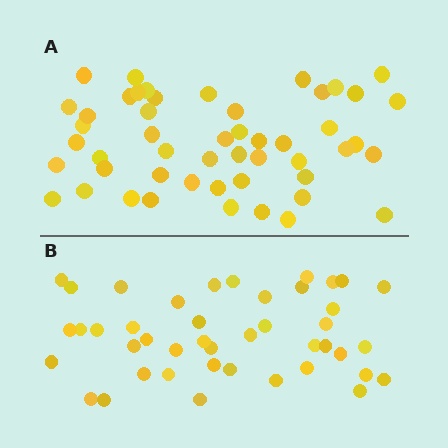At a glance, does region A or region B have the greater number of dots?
Region A (the top region) has more dots.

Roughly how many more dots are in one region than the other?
Region A has roughly 8 or so more dots than region B.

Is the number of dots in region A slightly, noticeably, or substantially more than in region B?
Region A has only slightly more — the two regions are fairly close. The ratio is roughly 1.2 to 1.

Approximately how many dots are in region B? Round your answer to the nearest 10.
About 40 dots. (The exact count is 43, which rounds to 40.)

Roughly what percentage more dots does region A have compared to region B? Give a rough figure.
About 15% more.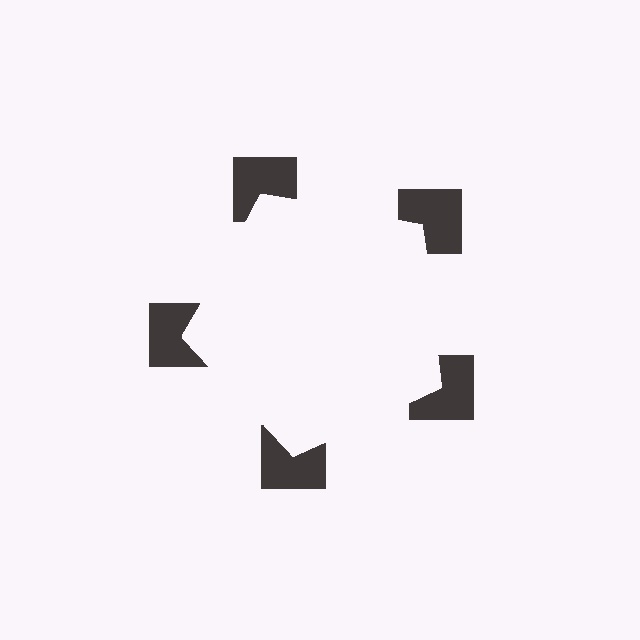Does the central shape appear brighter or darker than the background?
It typically appears slightly brighter than the background, even though no actual brightness change is drawn.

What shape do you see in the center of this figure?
An illusory pentagon — its edges are inferred from the aligned wedge cuts in the notched squares, not physically drawn.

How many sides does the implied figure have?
5 sides.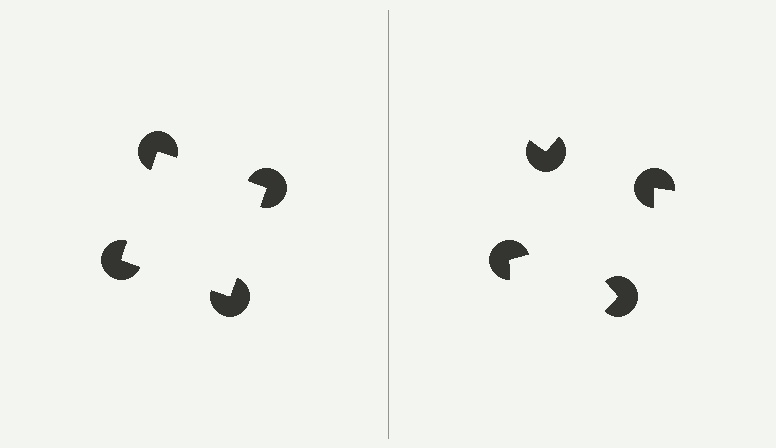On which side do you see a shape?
An illusory square appears on the left side. On the right side the wedge cuts are rotated, so no coherent shape forms.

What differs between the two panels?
The pac-man discs are positioned identically on both sides; only the wedge orientations differ. On the left they align to a square; on the right they are misaligned.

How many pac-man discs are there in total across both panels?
8 — 4 on each side.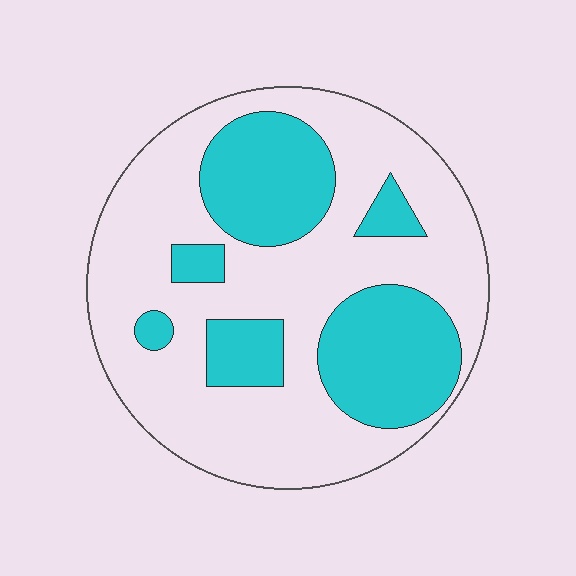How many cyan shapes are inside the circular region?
6.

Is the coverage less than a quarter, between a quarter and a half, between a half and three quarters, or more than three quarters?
Between a quarter and a half.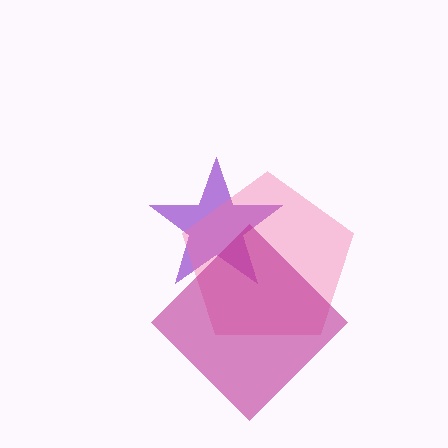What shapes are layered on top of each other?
The layered shapes are: a purple star, a pink pentagon, a magenta diamond.